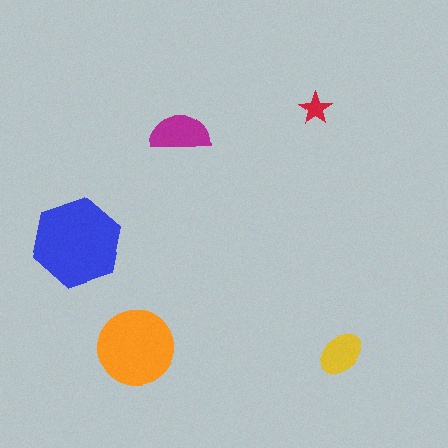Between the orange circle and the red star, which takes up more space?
The orange circle.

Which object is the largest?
The blue hexagon.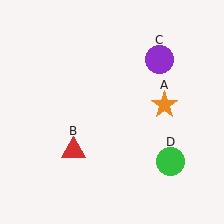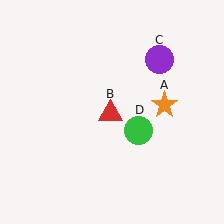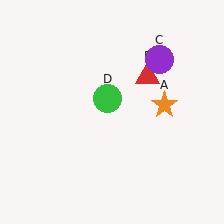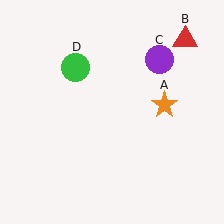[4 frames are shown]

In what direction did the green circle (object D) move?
The green circle (object D) moved up and to the left.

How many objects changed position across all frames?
2 objects changed position: red triangle (object B), green circle (object D).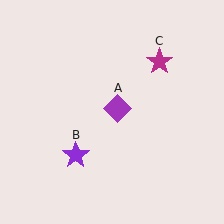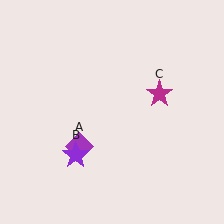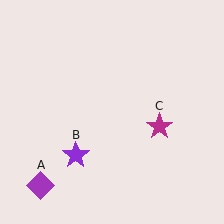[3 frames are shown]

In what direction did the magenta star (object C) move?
The magenta star (object C) moved down.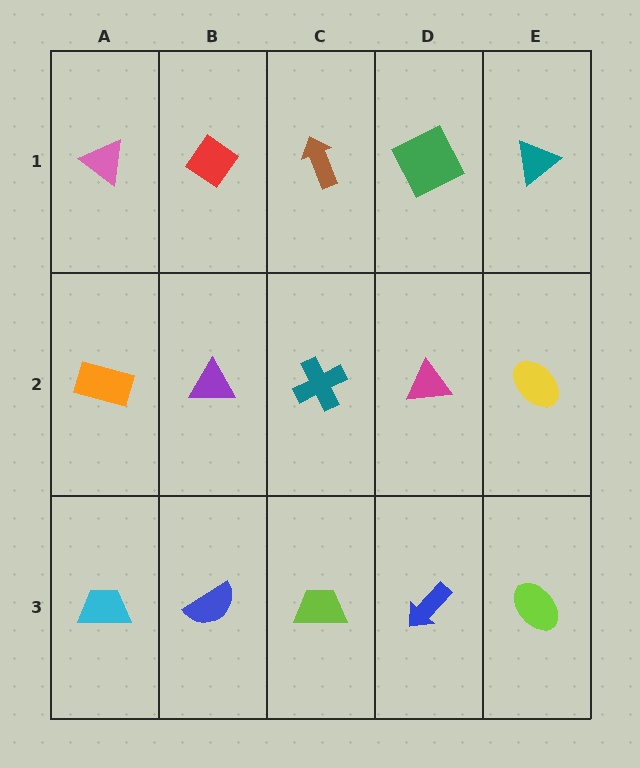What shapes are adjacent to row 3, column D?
A magenta triangle (row 2, column D), a lime trapezoid (row 3, column C), a lime ellipse (row 3, column E).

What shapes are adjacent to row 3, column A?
An orange rectangle (row 2, column A), a blue semicircle (row 3, column B).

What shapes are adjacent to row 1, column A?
An orange rectangle (row 2, column A), a red diamond (row 1, column B).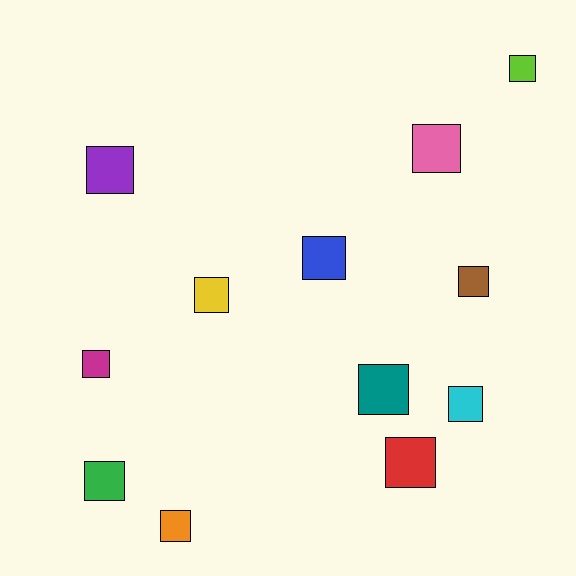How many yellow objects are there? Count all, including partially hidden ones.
There is 1 yellow object.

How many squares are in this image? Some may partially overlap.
There are 12 squares.